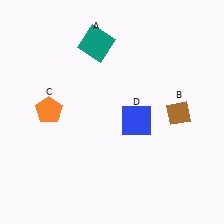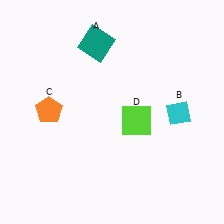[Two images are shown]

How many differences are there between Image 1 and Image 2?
There are 2 differences between the two images.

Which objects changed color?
B changed from brown to cyan. D changed from blue to lime.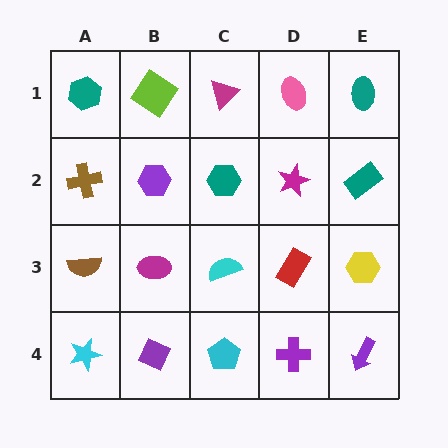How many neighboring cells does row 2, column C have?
4.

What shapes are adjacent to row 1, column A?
A brown cross (row 2, column A), a lime diamond (row 1, column B).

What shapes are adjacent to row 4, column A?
A brown semicircle (row 3, column A), a purple diamond (row 4, column B).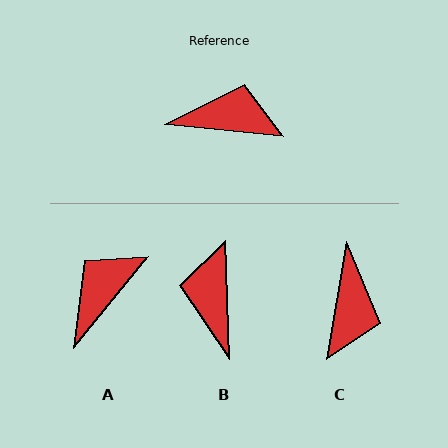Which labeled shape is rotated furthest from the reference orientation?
B, about 97 degrees away.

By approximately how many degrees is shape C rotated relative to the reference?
Approximately 94 degrees clockwise.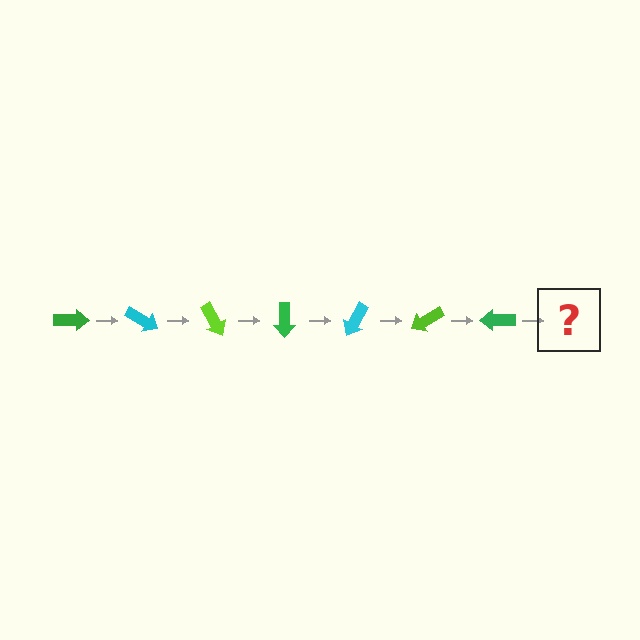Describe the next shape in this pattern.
It should be a cyan arrow, rotated 210 degrees from the start.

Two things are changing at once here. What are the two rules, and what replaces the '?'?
The two rules are that it rotates 30 degrees each step and the color cycles through green, cyan, and lime. The '?' should be a cyan arrow, rotated 210 degrees from the start.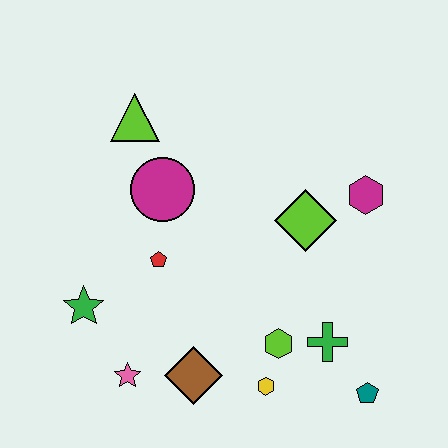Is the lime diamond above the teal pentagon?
Yes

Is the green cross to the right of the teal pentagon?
No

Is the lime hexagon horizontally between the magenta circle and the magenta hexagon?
Yes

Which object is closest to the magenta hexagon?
The lime diamond is closest to the magenta hexagon.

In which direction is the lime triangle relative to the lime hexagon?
The lime triangle is above the lime hexagon.